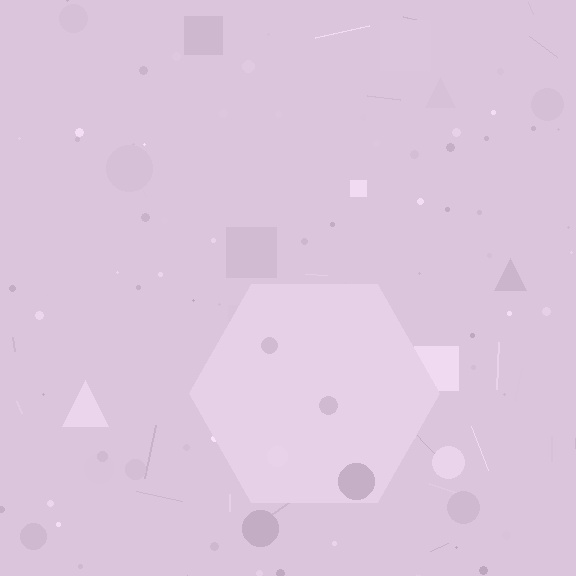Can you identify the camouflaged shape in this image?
The camouflaged shape is a hexagon.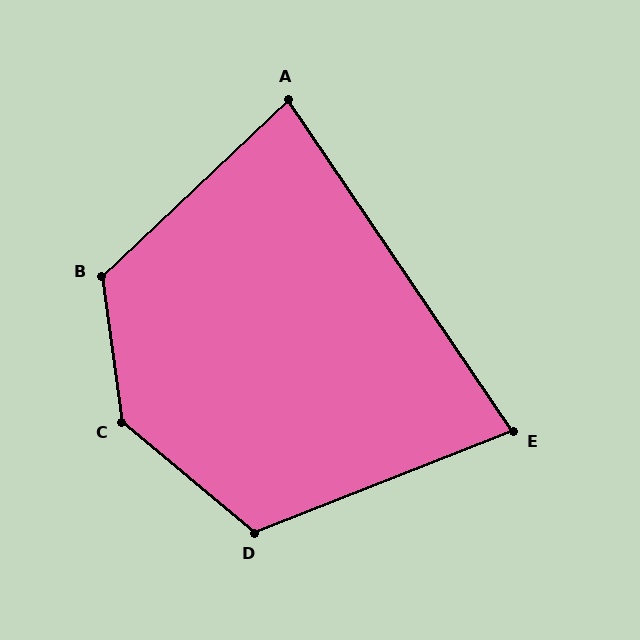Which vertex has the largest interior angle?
C, at approximately 138 degrees.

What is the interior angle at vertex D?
Approximately 119 degrees (obtuse).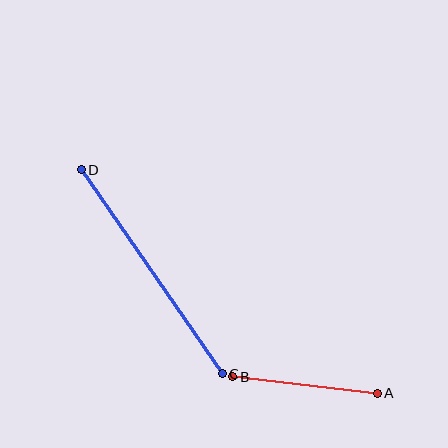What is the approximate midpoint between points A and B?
The midpoint is at approximately (305, 385) pixels.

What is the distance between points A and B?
The distance is approximately 146 pixels.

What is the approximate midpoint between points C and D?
The midpoint is at approximately (152, 272) pixels.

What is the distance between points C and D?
The distance is approximately 248 pixels.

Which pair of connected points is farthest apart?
Points C and D are farthest apart.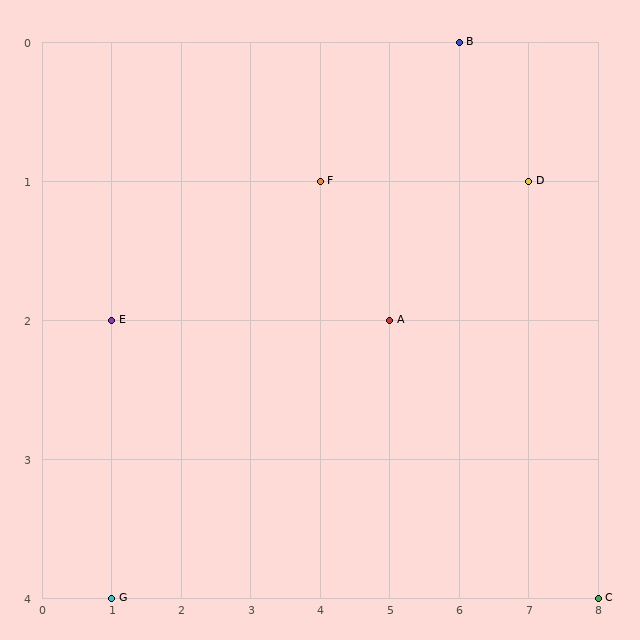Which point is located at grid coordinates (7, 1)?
Point D is at (7, 1).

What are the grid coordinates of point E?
Point E is at grid coordinates (1, 2).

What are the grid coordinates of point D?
Point D is at grid coordinates (7, 1).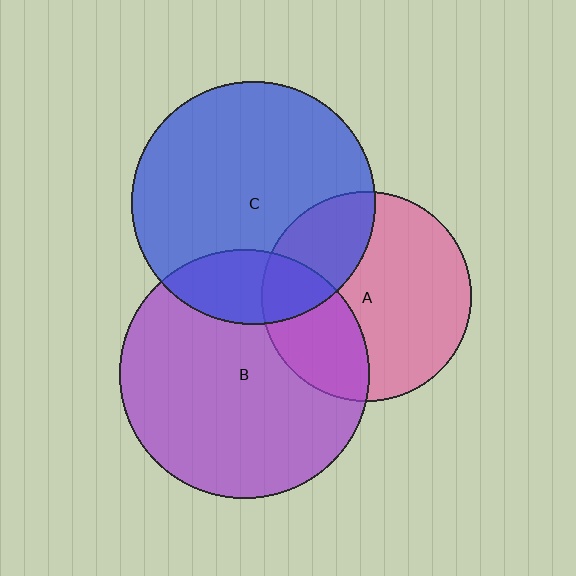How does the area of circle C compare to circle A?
Approximately 1.3 times.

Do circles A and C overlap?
Yes.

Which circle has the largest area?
Circle B (purple).